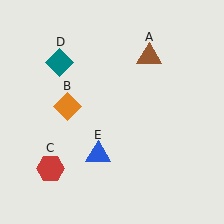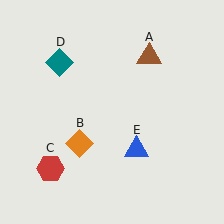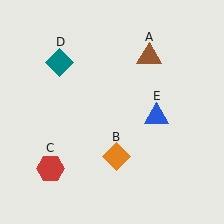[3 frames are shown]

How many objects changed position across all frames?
2 objects changed position: orange diamond (object B), blue triangle (object E).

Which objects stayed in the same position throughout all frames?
Brown triangle (object A) and red hexagon (object C) and teal diamond (object D) remained stationary.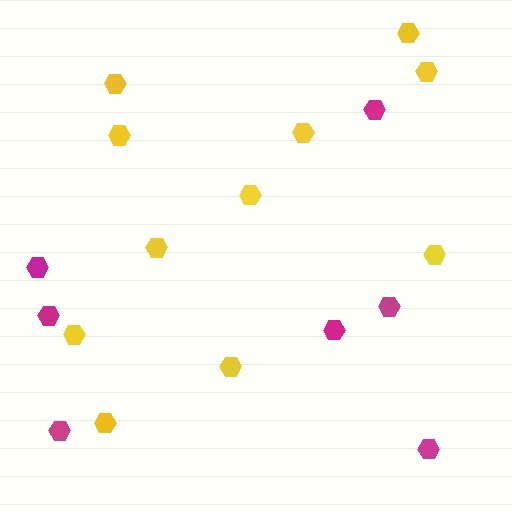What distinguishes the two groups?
There are 2 groups: one group of yellow hexagons (11) and one group of magenta hexagons (7).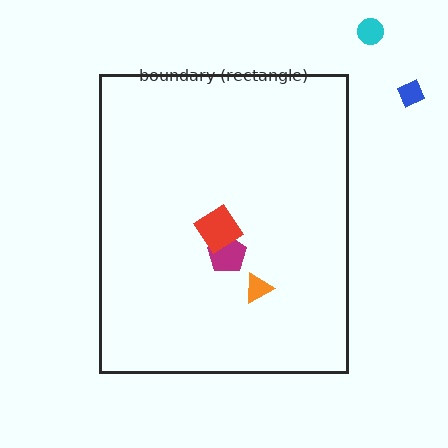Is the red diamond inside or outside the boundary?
Inside.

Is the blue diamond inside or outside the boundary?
Outside.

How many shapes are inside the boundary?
3 inside, 2 outside.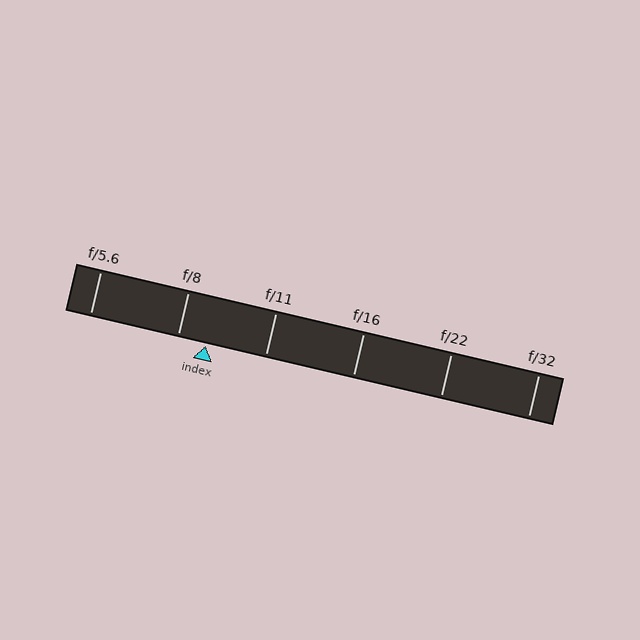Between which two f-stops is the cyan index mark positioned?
The index mark is between f/8 and f/11.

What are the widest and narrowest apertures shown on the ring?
The widest aperture shown is f/5.6 and the narrowest is f/32.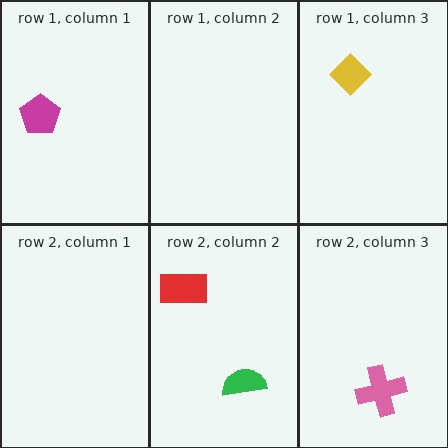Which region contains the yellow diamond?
The row 1, column 3 region.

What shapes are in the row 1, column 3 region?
The yellow diamond.